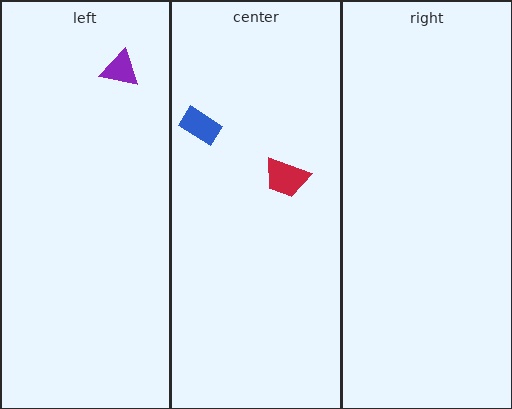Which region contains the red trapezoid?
The center region.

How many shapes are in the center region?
2.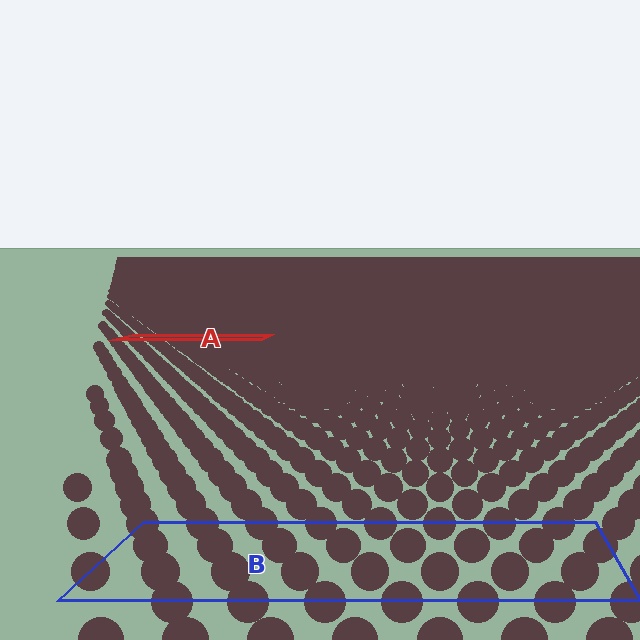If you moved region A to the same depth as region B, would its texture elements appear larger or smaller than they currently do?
They would appear larger. At a closer depth, the same texture elements are projected at a bigger on-screen size.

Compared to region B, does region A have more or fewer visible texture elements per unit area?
Region A has more texture elements per unit area — they are packed more densely because it is farther away.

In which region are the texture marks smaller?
The texture marks are smaller in region A, because it is farther away.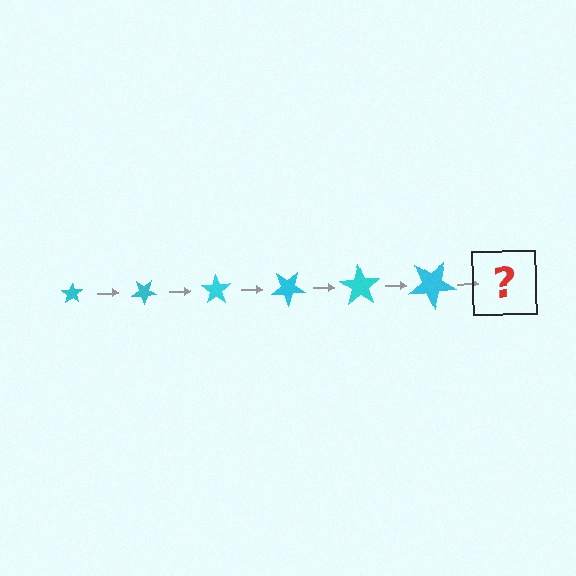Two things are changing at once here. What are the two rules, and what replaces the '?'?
The two rules are that the star grows larger each step and it rotates 35 degrees each step. The '?' should be a star, larger than the previous one and rotated 210 degrees from the start.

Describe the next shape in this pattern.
It should be a star, larger than the previous one and rotated 210 degrees from the start.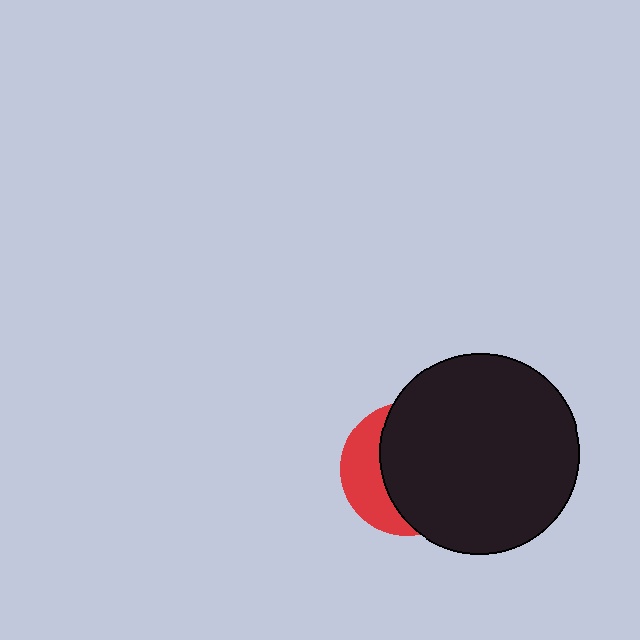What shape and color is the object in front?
The object in front is a black circle.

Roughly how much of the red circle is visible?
A small part of it is visible (roughly 32%).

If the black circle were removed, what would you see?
You would see the complete red circle.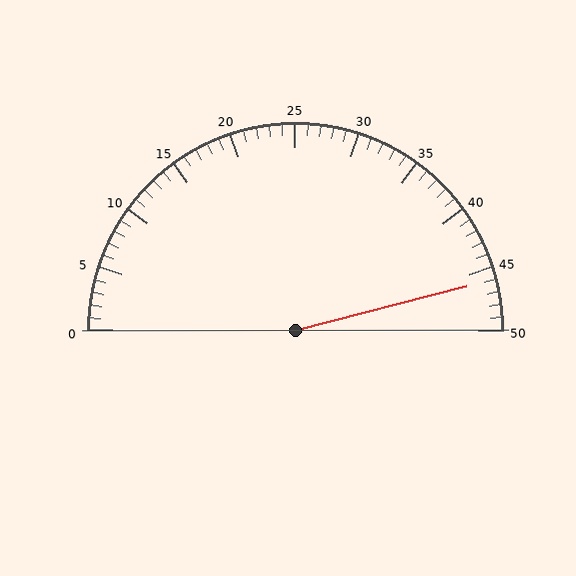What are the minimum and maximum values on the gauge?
The gauge ranges from 0 to 50.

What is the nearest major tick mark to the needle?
The nearest major tick mark is 45.